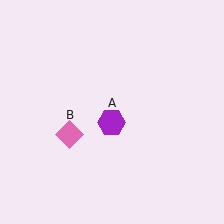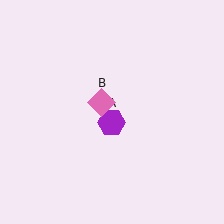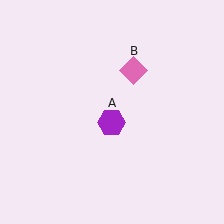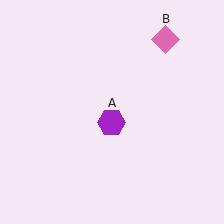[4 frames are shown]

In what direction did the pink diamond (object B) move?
The pink diamond (object B) moved up and to the right.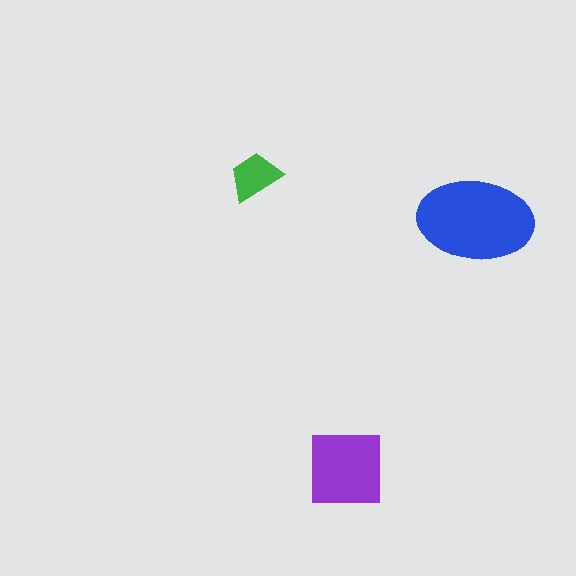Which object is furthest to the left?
The green trapezoid is leftmost.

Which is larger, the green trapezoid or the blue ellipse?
The blue ellipse.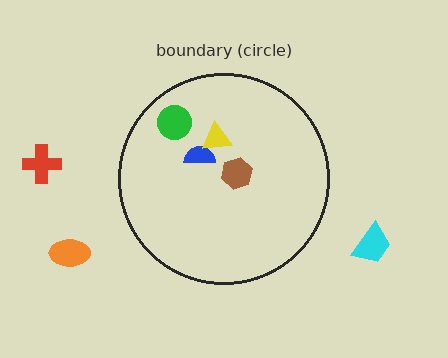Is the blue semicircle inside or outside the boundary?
Inside.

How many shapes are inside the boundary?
4 inside, 3 outside.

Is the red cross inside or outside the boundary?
Outside.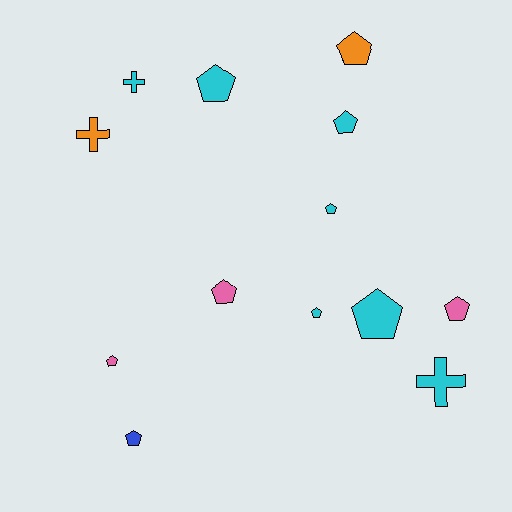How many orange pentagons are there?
There is 1 orange pentagon.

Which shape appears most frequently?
Pentagon, with 10 objects.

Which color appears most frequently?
Cyan, with 7 objects.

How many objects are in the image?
There are 13 objects.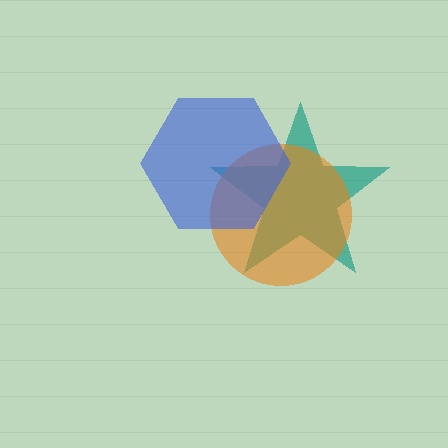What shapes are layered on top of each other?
The layered shapes are: a teal star, an orange circle, a blue hexagon.